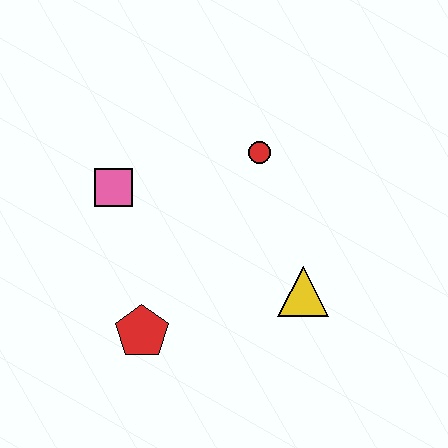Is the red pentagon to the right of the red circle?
No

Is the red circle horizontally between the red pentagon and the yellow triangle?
Yes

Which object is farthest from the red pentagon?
The red circle is farthest from the red pentagon.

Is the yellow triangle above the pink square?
No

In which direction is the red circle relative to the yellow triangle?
The red circle is above the yellow triangle.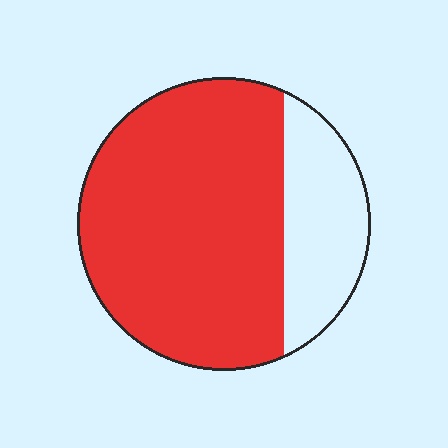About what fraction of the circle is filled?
About three quarters (3/4).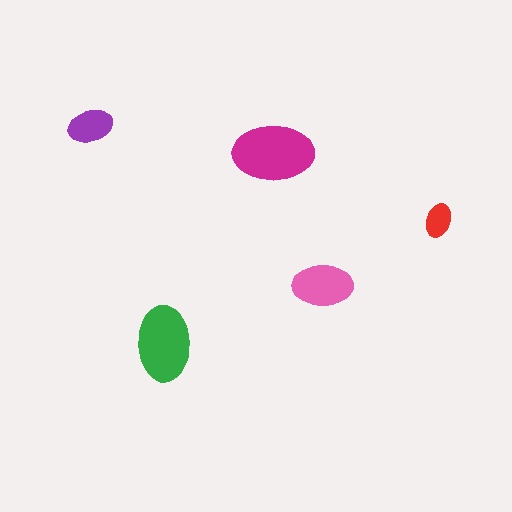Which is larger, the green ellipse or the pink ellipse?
The green one.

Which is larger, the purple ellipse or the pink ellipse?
The pink one.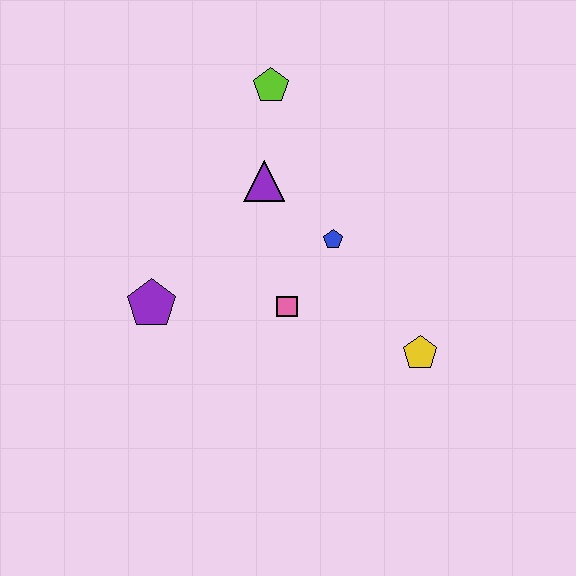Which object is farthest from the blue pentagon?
The purple pentagon is farthest from the blue pentagon.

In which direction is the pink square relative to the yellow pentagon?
The pink square is to the left of the yellow pentagon.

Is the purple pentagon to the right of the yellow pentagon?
No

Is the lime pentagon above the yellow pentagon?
Yes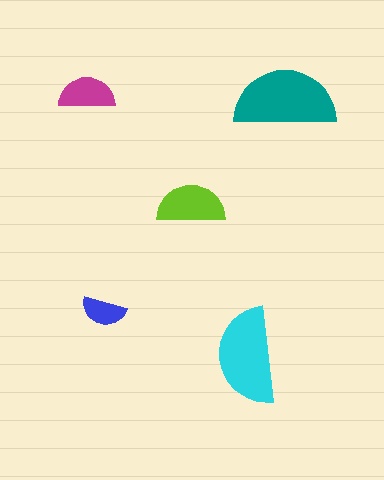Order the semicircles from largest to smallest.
the teal one, the cyan one, the lime one, the magenta one, the blue one.